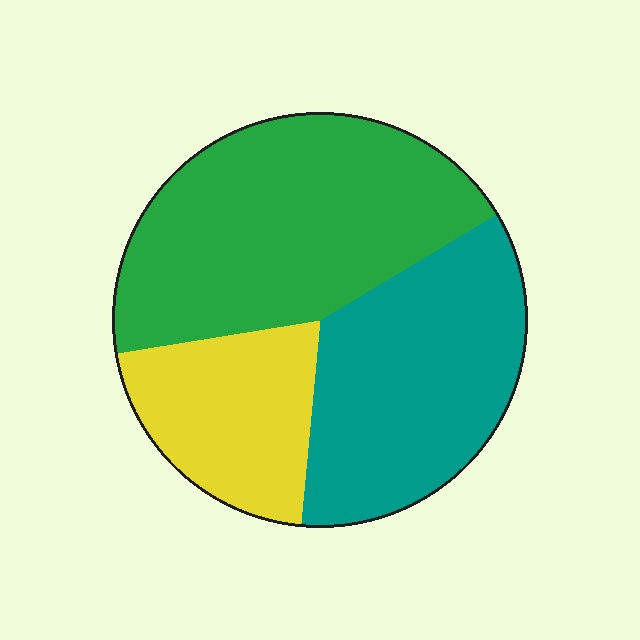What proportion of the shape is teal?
Teal takes up about one third (1/3) of the shape.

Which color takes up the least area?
Yellow, at roughly 20%.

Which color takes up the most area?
Green, at roughly 45%.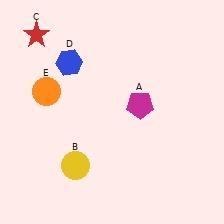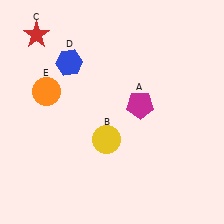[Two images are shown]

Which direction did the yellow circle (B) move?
The yellow circle (B) moved right.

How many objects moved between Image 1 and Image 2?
1 object moved between the two images.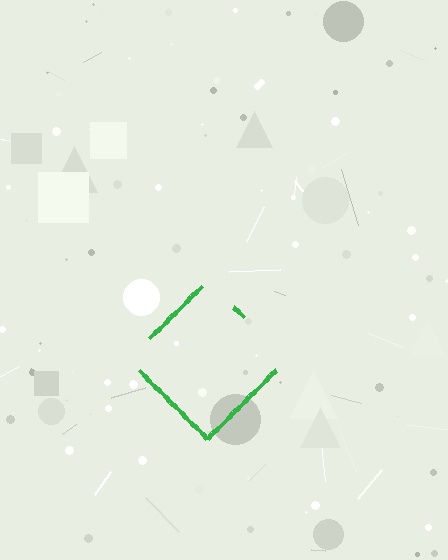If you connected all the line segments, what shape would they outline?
They would outline a diamond.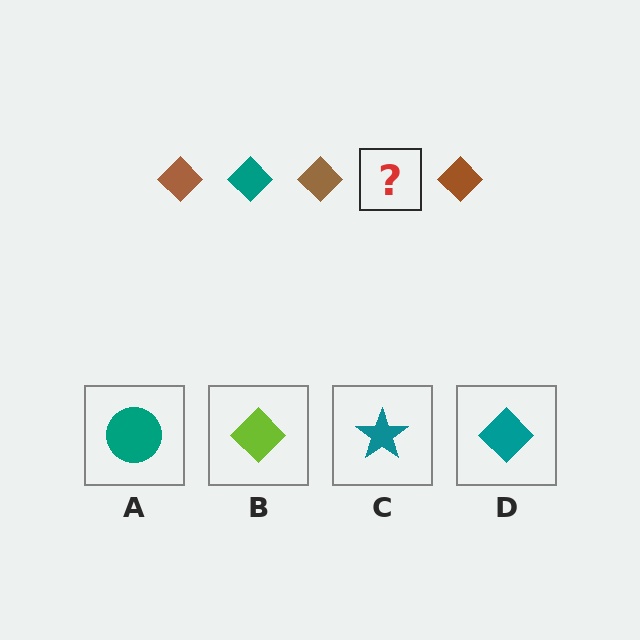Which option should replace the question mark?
Option D.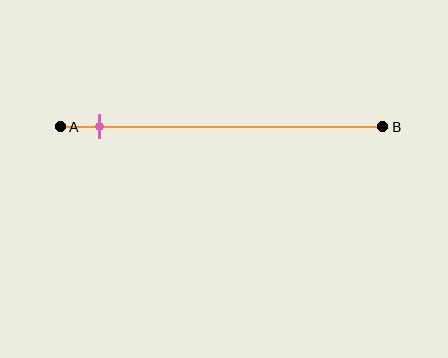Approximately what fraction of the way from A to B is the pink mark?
The pink mark is approximately 10% of the way from A to B.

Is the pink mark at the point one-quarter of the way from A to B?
No, the mark is at about 10% from A, not at the 25% one-quarter point.